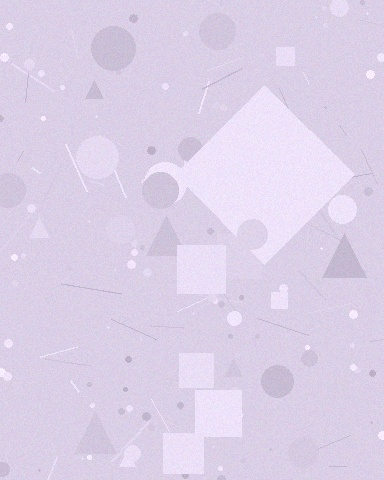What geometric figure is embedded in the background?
A diamond is embedded in the background.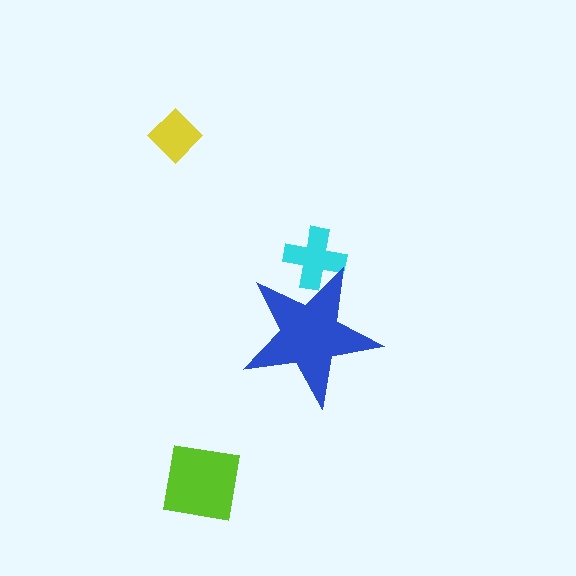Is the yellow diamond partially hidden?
No, the yellow diamond is fully visible.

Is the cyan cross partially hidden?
Yes, the cyan cross is partially hidden behind the blue star.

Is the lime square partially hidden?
No, the lime square is fully visible.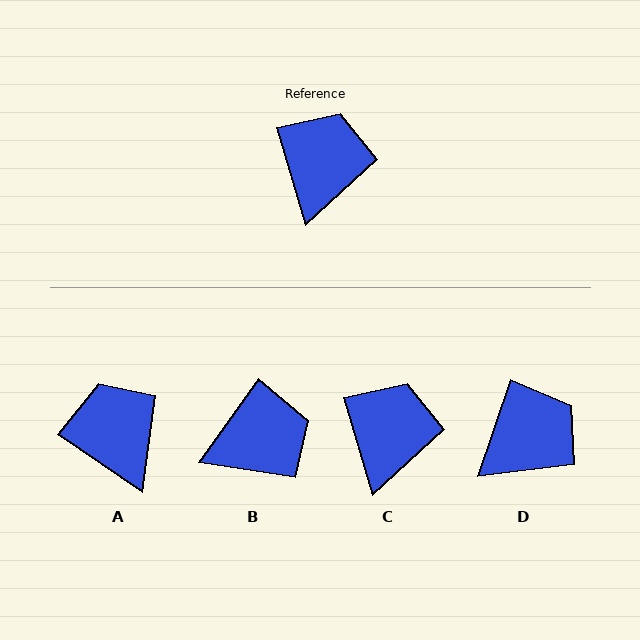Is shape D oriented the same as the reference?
No, it is off by about 35 degrees.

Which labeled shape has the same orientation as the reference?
C.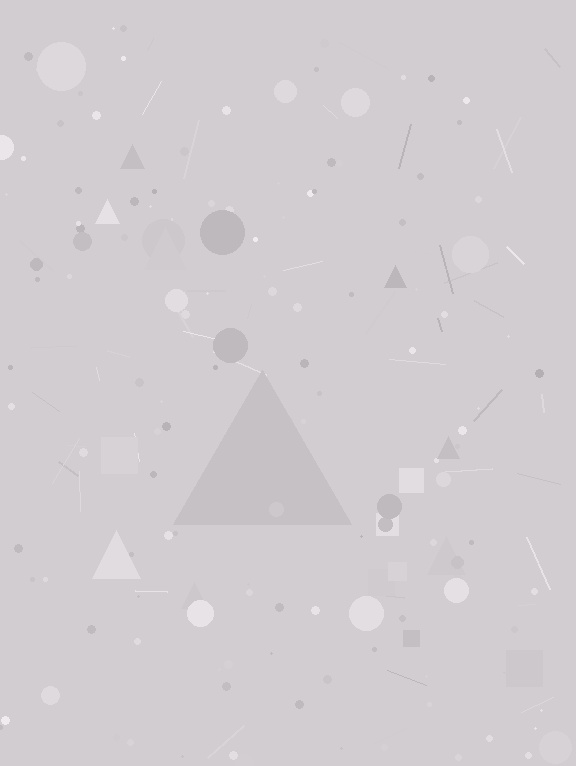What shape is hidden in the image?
A triangle is hidden in the image.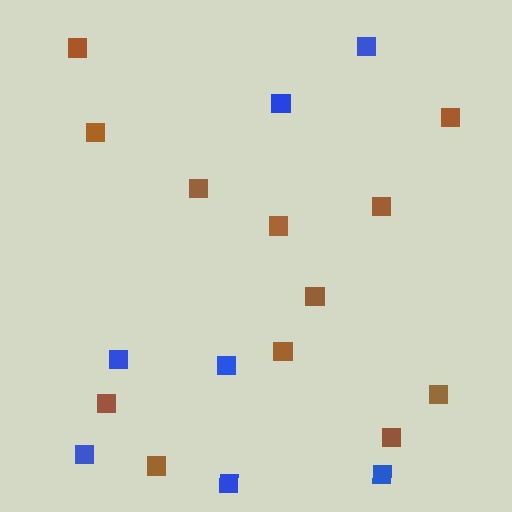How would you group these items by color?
There are 2 groups: one group of blue squares (7) and one group of brown squares (12).